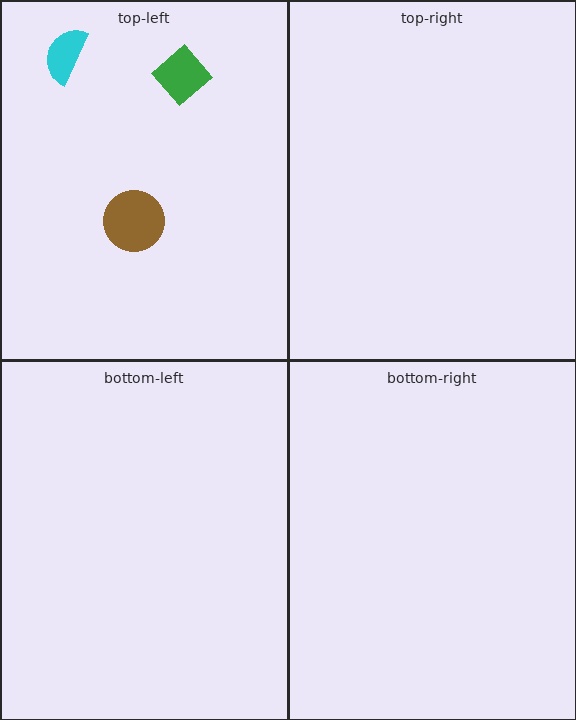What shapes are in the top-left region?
The brown circle, the cyan semicircle, the green diamond.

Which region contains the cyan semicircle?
The top-left region.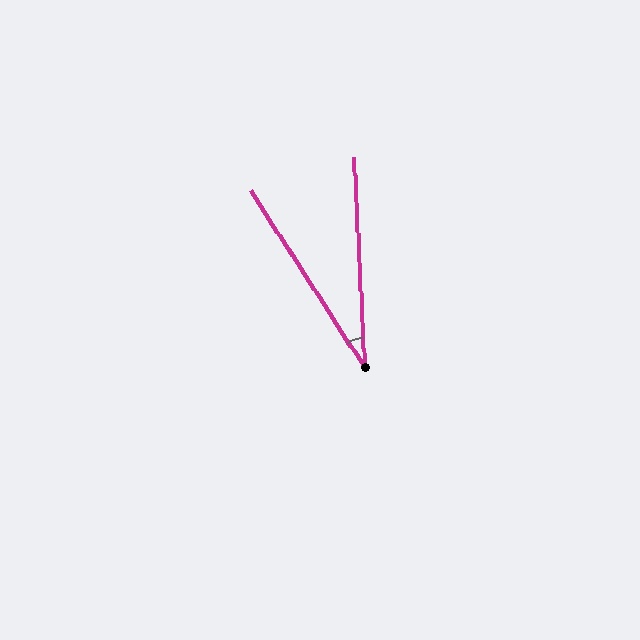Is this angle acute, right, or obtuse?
It is acute.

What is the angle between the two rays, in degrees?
Approximately 30 degrees.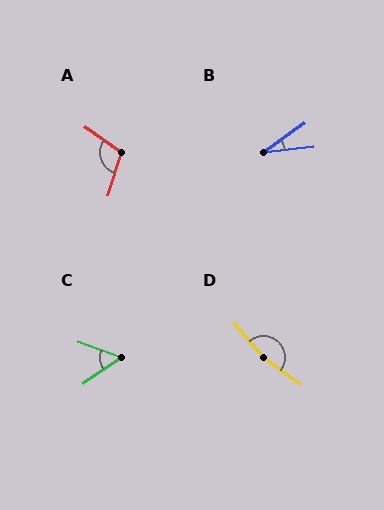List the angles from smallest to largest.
B (28°), C (55°), A (108°), D (167°).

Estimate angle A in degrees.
Approximately 108 degrees.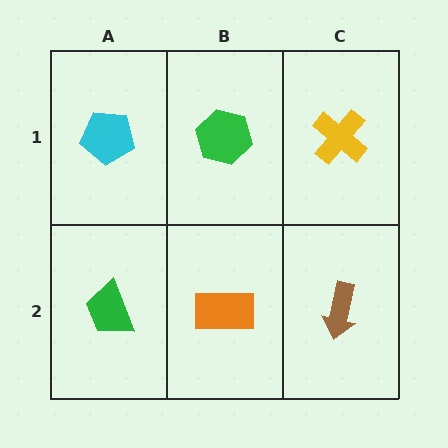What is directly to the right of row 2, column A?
An orange rectangle.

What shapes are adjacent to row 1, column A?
A green trapezoid (row 2, column A), a green hexagon (row 1, column B).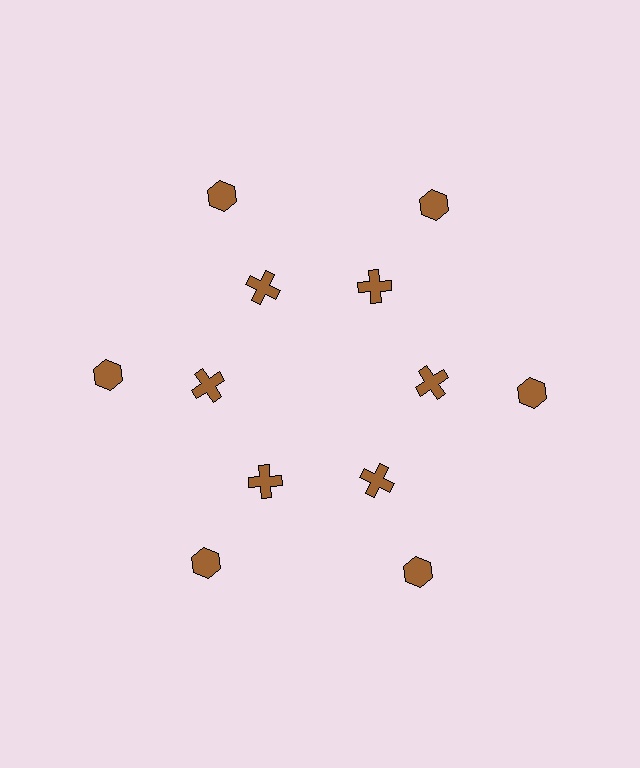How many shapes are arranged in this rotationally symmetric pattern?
There are 12 shapes, arranged in 6 groups of 2.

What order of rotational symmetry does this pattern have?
This pattern has 6-fold rotational symmetry.